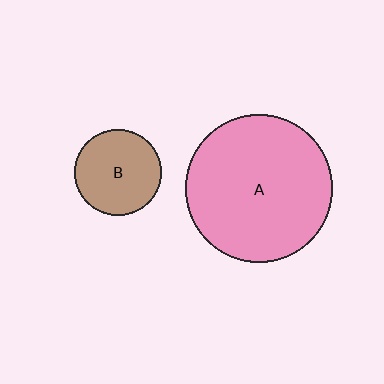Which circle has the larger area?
Circle A (pink).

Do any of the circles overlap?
No, none of the circles overlap.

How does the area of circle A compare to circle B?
Approximately 2.9 times.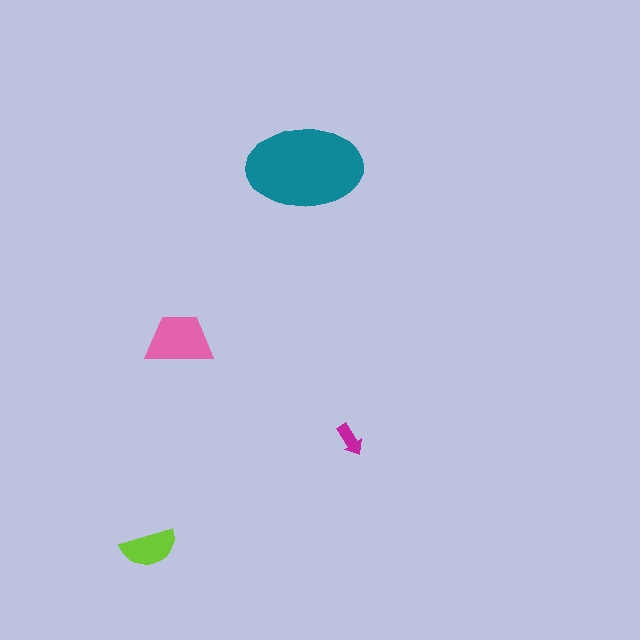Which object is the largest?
The teal ellipse.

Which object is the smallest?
The magenta arrow.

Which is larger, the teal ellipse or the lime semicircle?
The teal ellipse.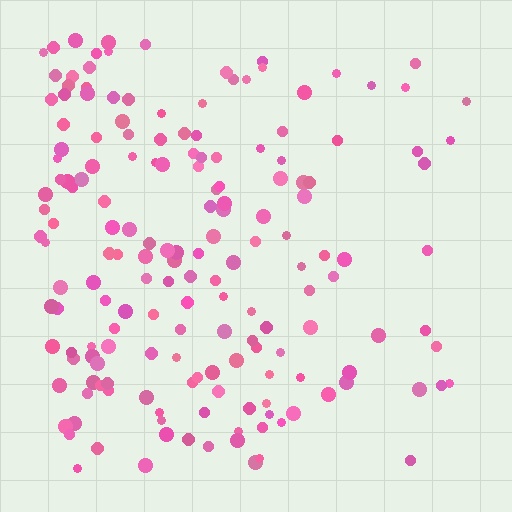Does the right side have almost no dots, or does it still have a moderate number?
Still a moderate number, just noticeably fewer than the left.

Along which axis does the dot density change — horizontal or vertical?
Horizontal.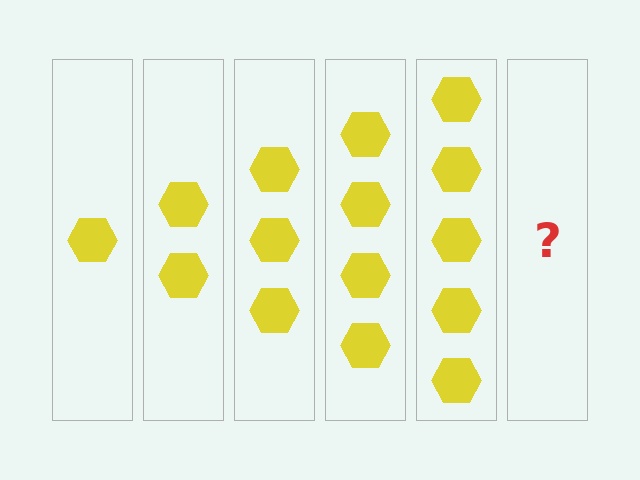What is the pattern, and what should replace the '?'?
The pattern is that each step adds one more hexagon. The '?' should be 6 hexagons.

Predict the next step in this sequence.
The next step is 6 hexagons.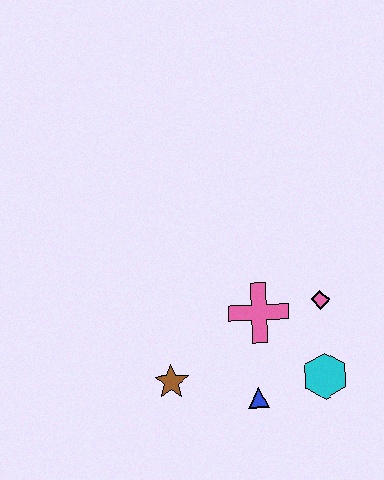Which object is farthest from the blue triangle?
The pink diamond is farthest from the blue triangle.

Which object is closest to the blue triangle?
The cyan hexagon is closest to the blue triangle.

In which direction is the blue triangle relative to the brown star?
The blue triangle is to the right of the brown star.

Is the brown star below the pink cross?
Yes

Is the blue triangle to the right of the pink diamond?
No